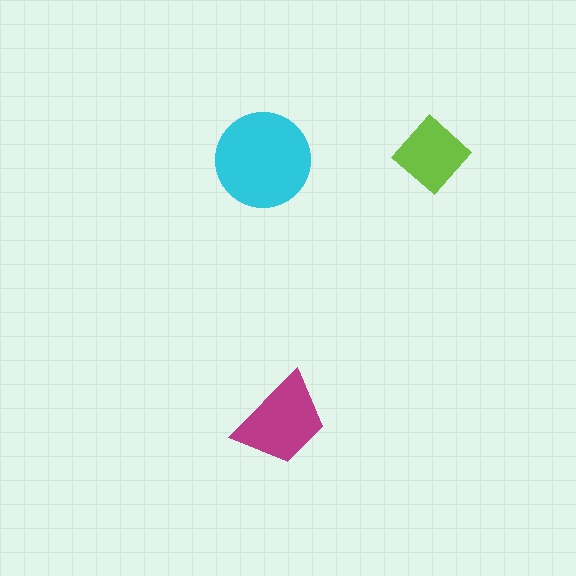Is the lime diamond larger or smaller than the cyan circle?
Smaller.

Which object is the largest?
The cyan circle.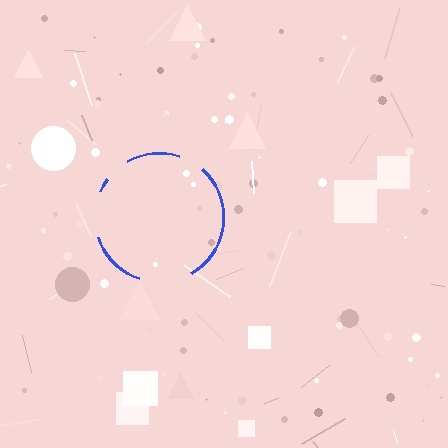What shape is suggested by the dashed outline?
The dashed outline suggests a circle.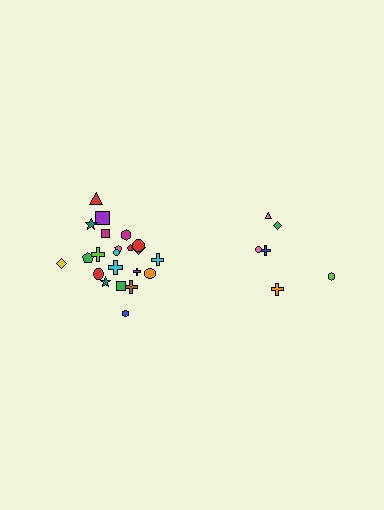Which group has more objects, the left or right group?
The left group.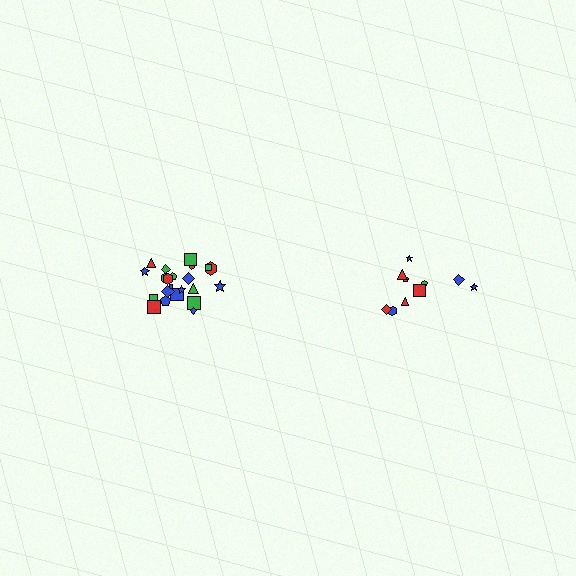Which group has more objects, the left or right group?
The left group.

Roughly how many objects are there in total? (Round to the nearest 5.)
Roughly 30 objects in total.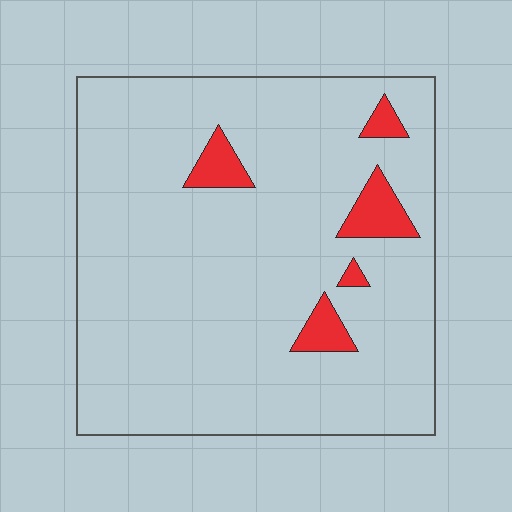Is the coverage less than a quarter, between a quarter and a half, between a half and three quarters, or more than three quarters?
Less than a quarter.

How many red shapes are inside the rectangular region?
5.